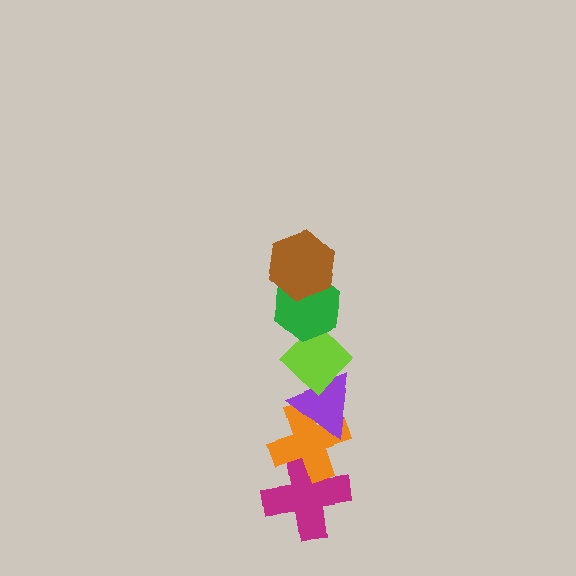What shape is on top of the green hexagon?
The brown hexagon is on top of the green hexagon.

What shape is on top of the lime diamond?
The green hexagon is on top of the lime diamond.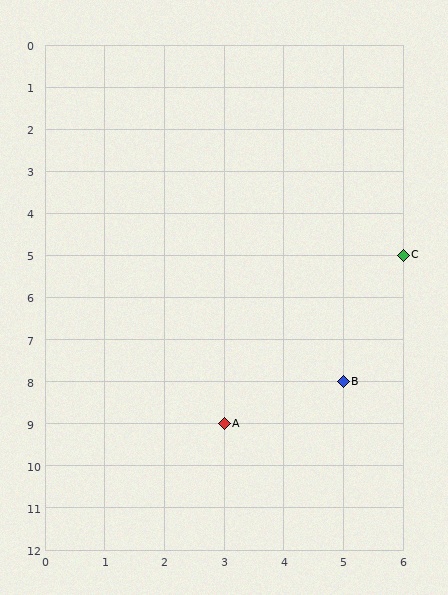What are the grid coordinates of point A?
Point A is at grid coordinates (3, 9).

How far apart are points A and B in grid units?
Points A and B are 2 columns and 1 row apart (about 2.2 grid units diagonally).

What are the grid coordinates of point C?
Point C is at grid coordinates (6, 5).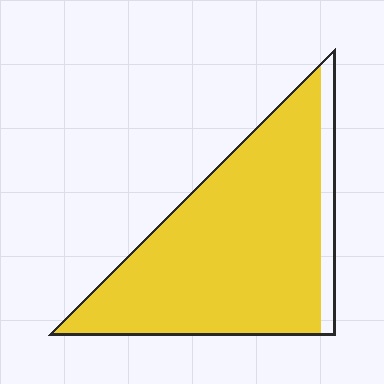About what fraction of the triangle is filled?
About nine tenths (9/10).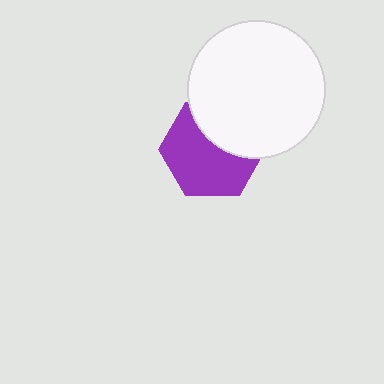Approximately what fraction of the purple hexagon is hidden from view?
Roughly 37% of the purple hexagon is hidden behind the white circle.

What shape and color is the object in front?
The object in front is a white circle.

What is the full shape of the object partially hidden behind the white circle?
The partially hidden object is a purple hexagon.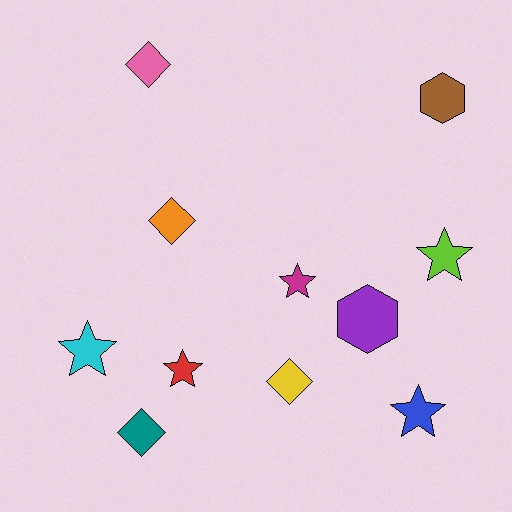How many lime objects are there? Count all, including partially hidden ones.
There is 1 lime object.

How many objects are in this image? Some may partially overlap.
There are 11 objects.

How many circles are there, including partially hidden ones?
There are no circles.